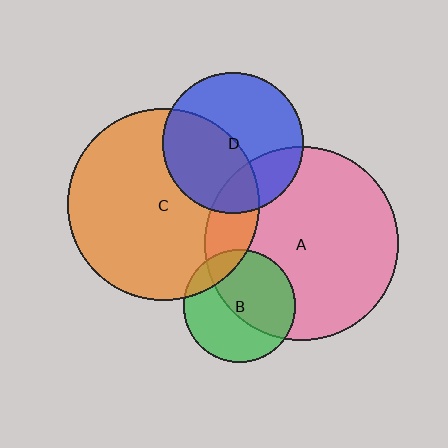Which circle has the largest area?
Circle A (pink).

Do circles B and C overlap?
Yes.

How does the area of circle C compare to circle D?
Approximately 1.8 times.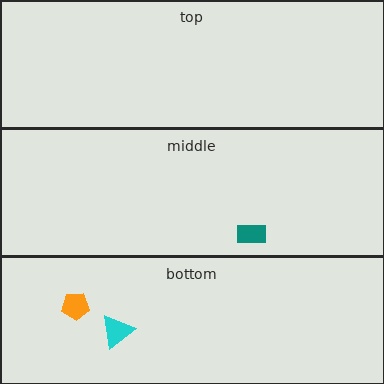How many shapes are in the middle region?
1.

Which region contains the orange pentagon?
The bottom region.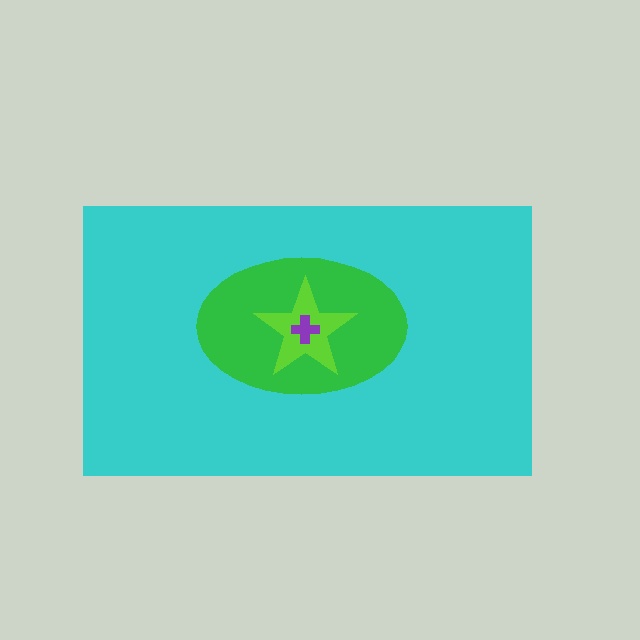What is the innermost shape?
The purple cross.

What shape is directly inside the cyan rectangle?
The green ellipse.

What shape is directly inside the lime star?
The purple cross.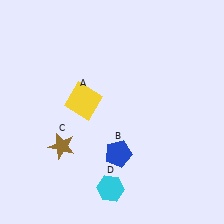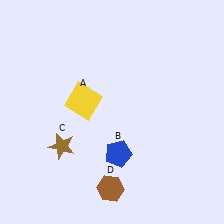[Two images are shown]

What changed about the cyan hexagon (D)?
In Image 1, D is cyan. In Image 2, it changed to brown.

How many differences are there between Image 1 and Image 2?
There is 1 difference between the two images.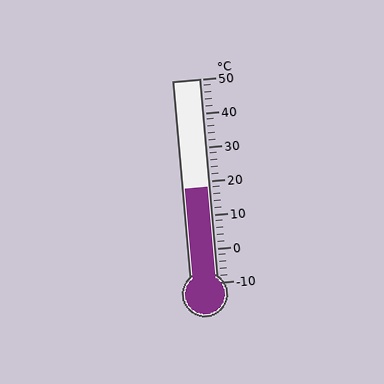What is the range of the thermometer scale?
The thermometer scale ranges from -10°C to 50°C.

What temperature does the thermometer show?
The thermometer shows approximately 18°C.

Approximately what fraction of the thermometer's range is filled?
The thermometer is filled to approximately 45% of its range.